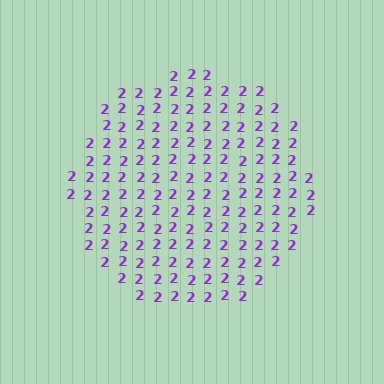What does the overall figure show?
The overall figure shows a circle.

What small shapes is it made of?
It is made of small digit 2's.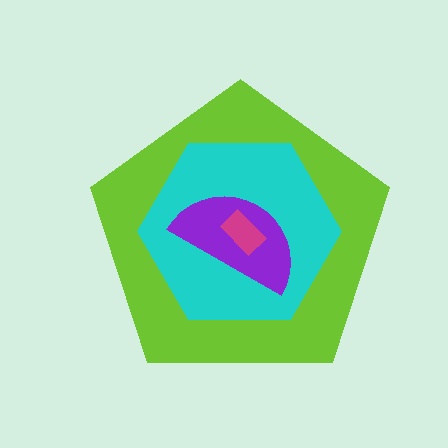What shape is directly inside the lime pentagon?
The cyan hexagon.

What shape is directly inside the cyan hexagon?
The purple semicircle.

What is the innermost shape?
The magenta rectangle.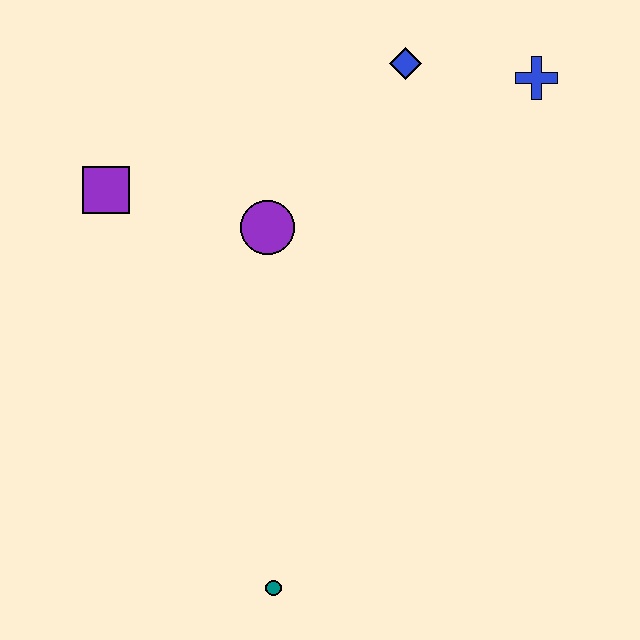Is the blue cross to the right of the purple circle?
Yes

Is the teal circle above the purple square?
No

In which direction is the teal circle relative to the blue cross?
The teal circle is below the blue cross.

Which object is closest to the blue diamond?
The blue cross is closest to the blue diamond.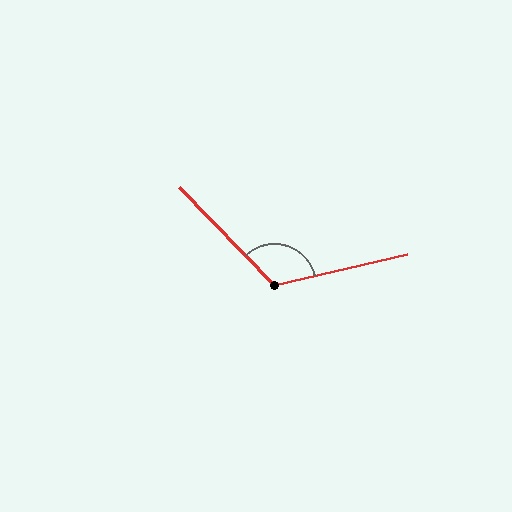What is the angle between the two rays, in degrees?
Approximately 121 degrees.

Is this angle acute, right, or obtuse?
It is obtuse.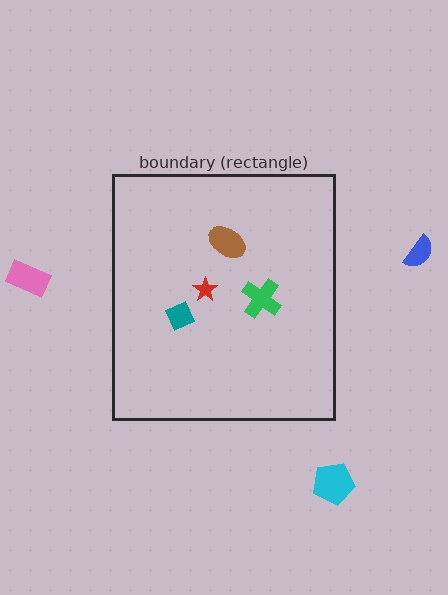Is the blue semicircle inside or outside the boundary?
Outside.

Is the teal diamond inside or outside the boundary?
Inside.